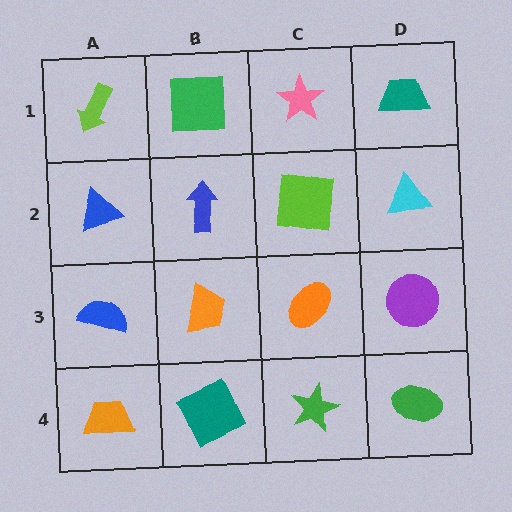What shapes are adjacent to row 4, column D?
A purple circle (row 3, column D), a green star (row 4, column C).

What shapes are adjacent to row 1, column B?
A blue arrow (row 2, column B), a lime arrow (row 1, column A), a pink star (row 1, column C).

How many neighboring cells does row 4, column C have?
3.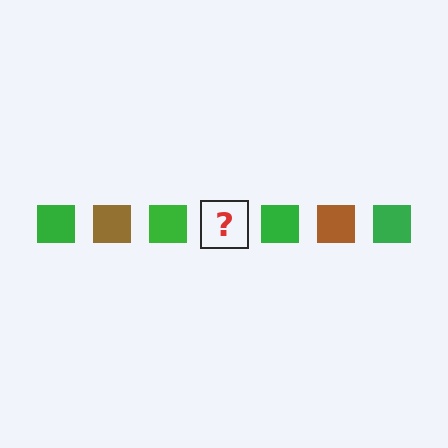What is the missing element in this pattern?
The missing element is a brown square.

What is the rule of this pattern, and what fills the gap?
The rule is that the pattern cycles through green, brown squares. The gap should be filled with a brown square.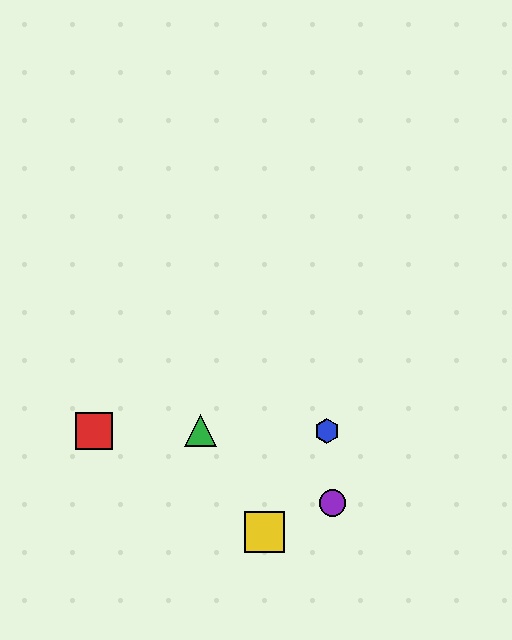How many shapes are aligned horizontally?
3 shapes (the red square, the blue hexagon, the green triangle) are aligned horizontally.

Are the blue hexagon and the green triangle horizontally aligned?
Yes, both are at y≈431.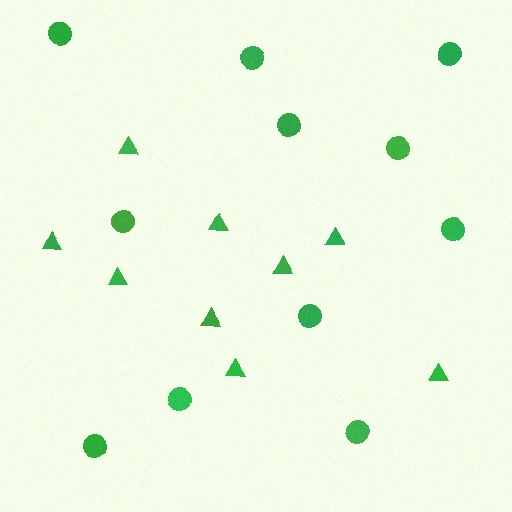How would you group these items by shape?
There are 2 groups: one group of triangles (9) and one group of circles (11).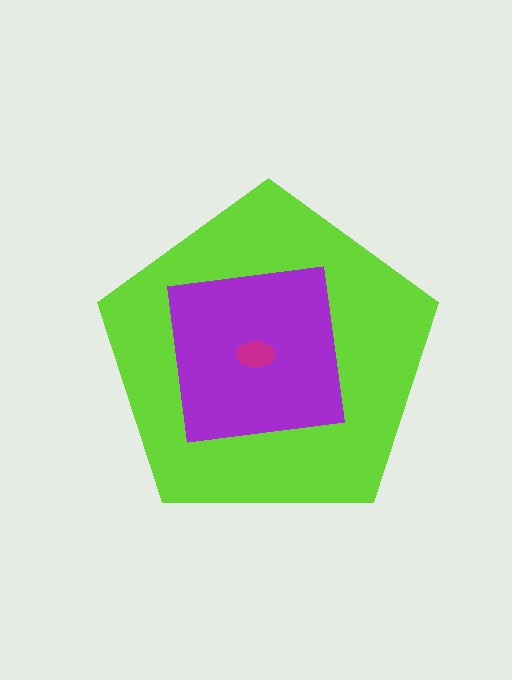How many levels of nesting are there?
3.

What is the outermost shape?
The lime pentagon.